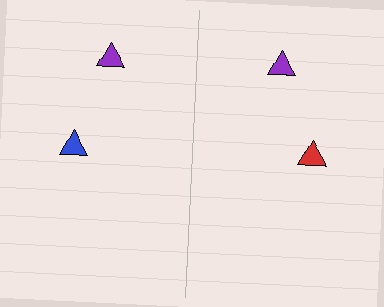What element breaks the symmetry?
The red triangle on the right side breaks the symmetry — its mirror counterpart is blue.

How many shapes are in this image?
There are 4 shapes in this image.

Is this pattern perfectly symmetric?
No, the pattern is not perfectly symmetric. The red triangle on the right side breaks the symmetry — its mirror counterpart is blue.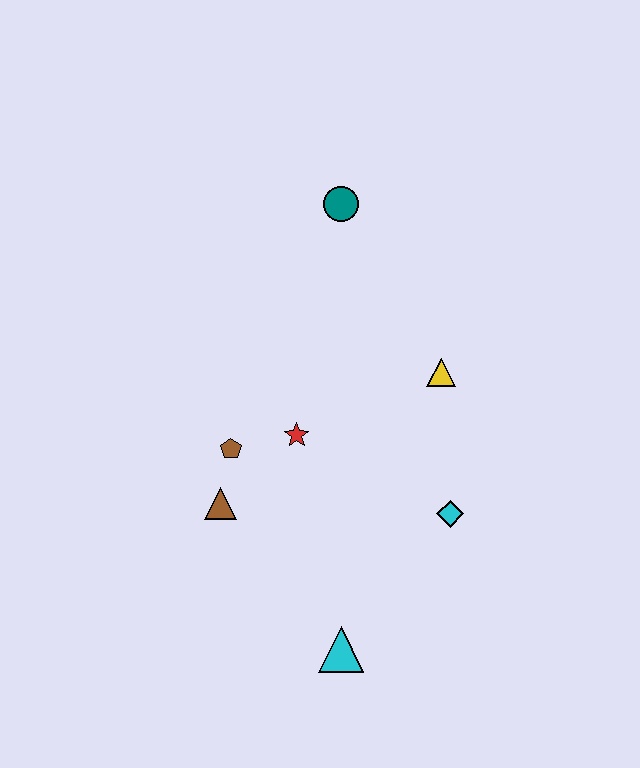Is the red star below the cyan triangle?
No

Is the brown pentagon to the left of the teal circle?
Yes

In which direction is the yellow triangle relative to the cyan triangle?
The yellow triangle is above the cyan triangle.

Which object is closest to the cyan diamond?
The yellow triangle is closest to the cyan diamond.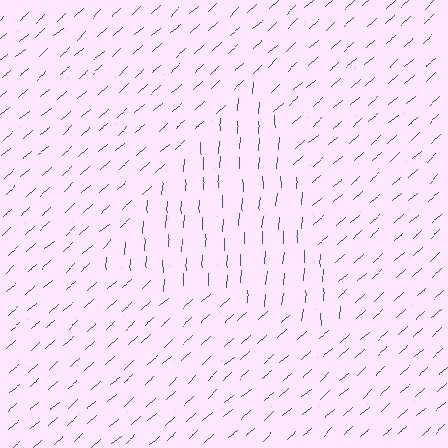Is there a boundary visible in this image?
Yes, there is a texture boundary formed by a change in line orientation.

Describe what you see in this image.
The image is filled with small blue line segments. A triangle region in the image has lines oriented differently from the surrounding lines, creating a visible texture boundary.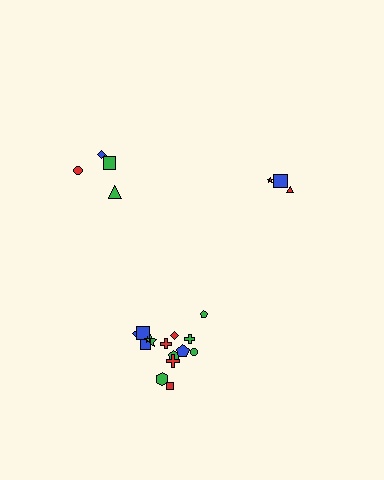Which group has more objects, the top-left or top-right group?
The top-left group.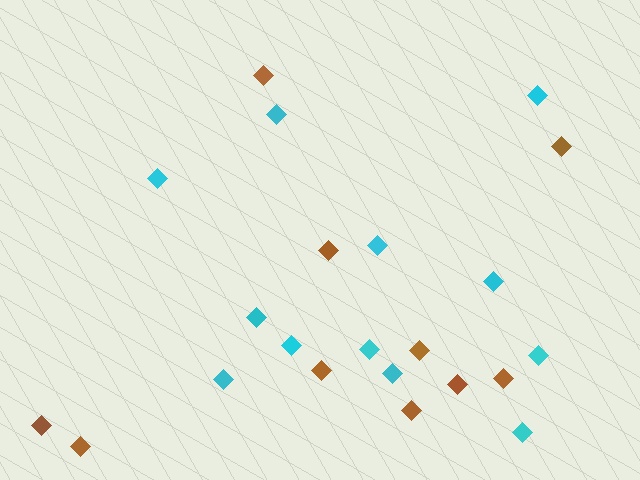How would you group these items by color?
There are 2 groups: one group of cyan diamonds (12) and one group of brown diamonds (10).